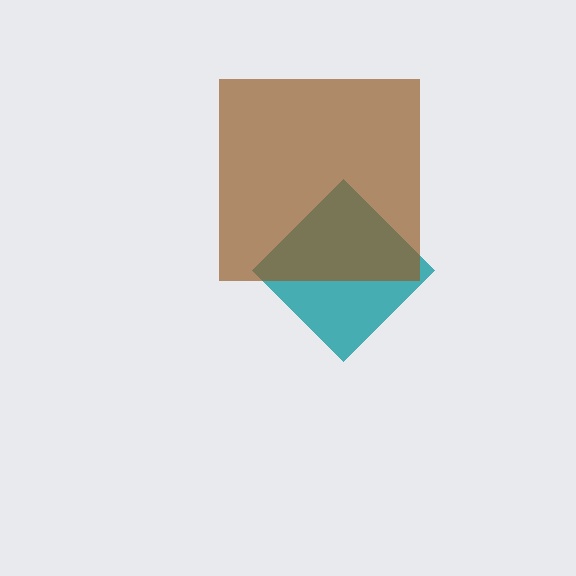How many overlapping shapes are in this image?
There are 2 overlapping shapes in the image.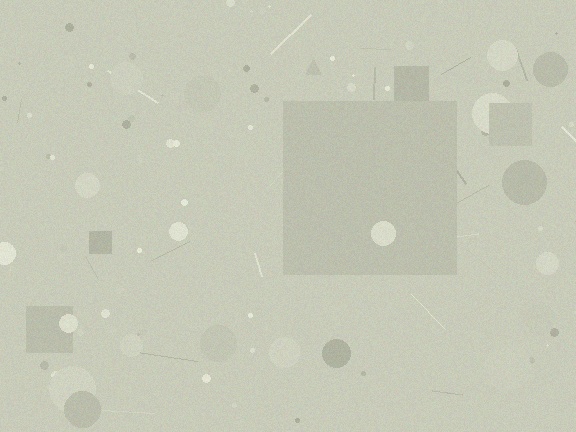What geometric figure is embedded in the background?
A square is embedded in the background.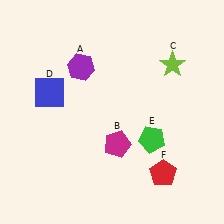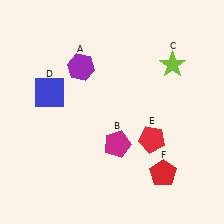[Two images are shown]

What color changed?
The pentagon (E) changed from green in Image 1 to red in Image 2.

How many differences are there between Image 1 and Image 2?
There is 1 difference between the two images.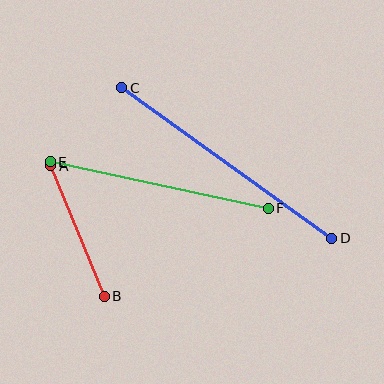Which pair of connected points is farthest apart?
Points C and D are farthest apart.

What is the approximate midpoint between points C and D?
The midpoint is at approximately (227, 163) pixels.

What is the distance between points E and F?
The distance is approximately 223 pixels.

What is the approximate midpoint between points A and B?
The midpoint is at approximately (78, 231) pixels.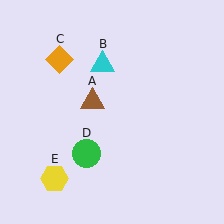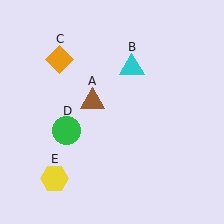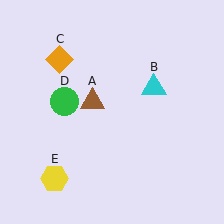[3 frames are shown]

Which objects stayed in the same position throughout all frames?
Brown triangle (object A) and orange diamond (object C) and yellow hexagon (object E) remained stationary.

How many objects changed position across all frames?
2 objects changed position: cyan triangle (object B), green circle (object D).